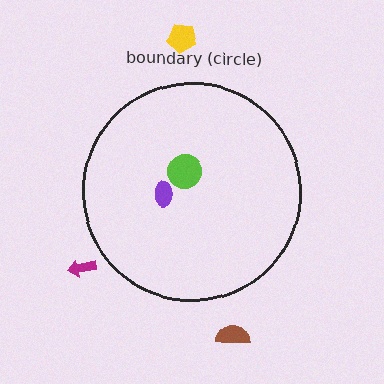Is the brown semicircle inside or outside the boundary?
Outside.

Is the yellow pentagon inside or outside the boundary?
Outside.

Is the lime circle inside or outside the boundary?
Inside.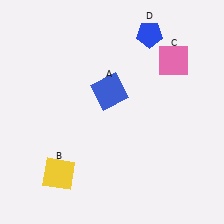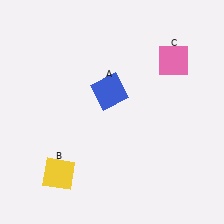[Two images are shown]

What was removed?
The blue pentagon (D) was removed in Image 2.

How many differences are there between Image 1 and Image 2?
There is 1 difference between the two images.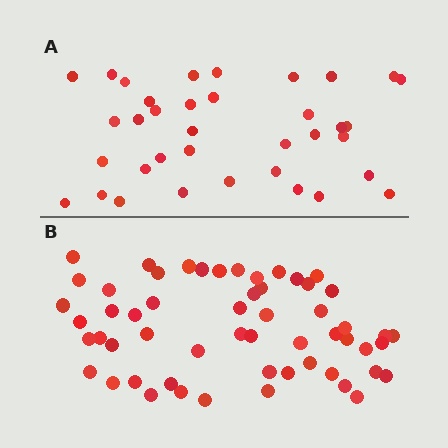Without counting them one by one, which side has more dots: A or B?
Region B (the bottom region) has more dots.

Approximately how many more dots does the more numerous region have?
Region B has approximately 20 more dots than region A.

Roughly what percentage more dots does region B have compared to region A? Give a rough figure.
About 55% more.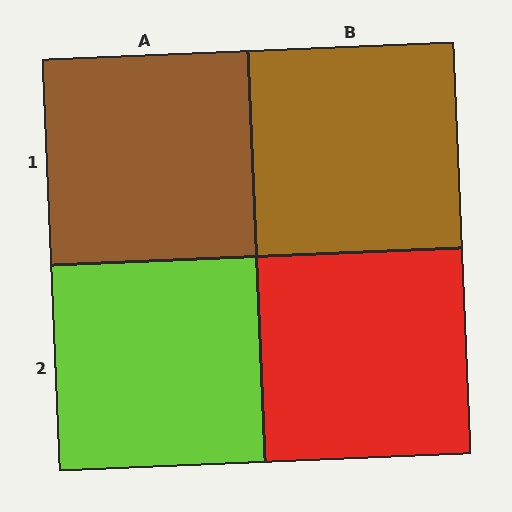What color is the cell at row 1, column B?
Brown.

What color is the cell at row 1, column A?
Brown.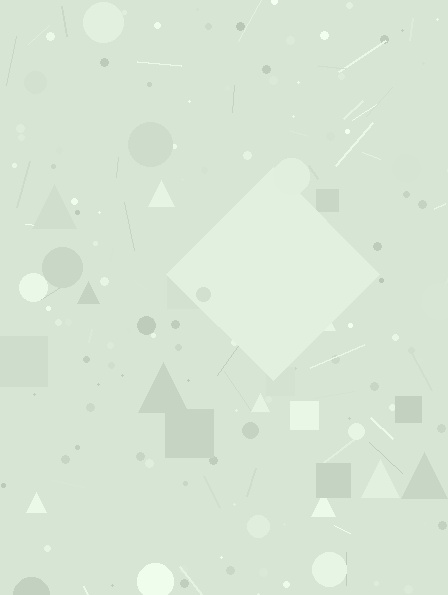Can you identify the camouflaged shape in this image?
The camouflaged shape is a diamond.